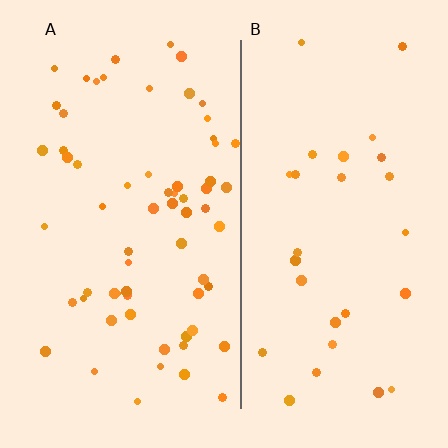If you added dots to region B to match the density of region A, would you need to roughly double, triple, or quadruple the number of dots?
Approximately double.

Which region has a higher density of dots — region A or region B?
A (the left).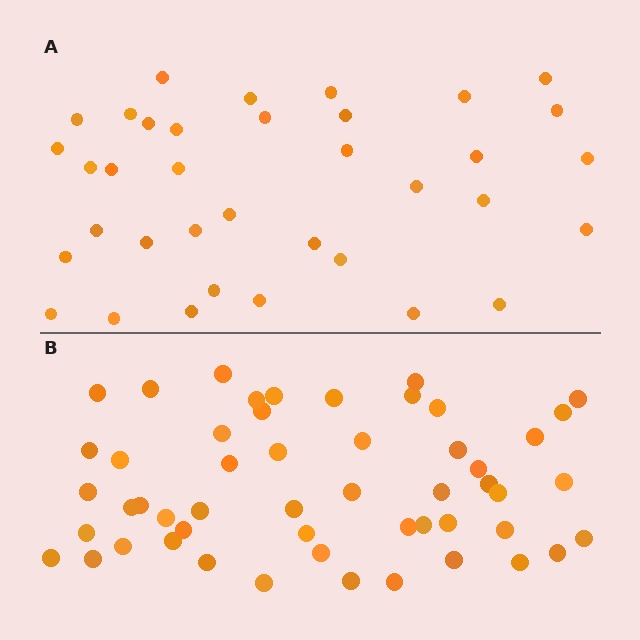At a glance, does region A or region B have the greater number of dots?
Region B (the bottom region) has more dots.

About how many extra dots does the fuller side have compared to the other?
Region B has approximately 15 more dots than region A.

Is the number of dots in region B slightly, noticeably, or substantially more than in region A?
Region B has noticeably more, but not dramatically so. The ratio is roughly 1.4 to 1.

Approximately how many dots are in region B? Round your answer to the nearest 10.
About 50 dots. (The exact count is 52, which rounds to 50.)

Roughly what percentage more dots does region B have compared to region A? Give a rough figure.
About 45% more.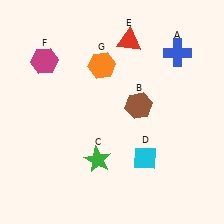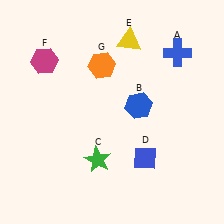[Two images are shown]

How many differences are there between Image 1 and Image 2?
There are 3 differences between the two images.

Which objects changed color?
B changed from brown to blue. D changed from cyan to blue. E changed from red to yellow.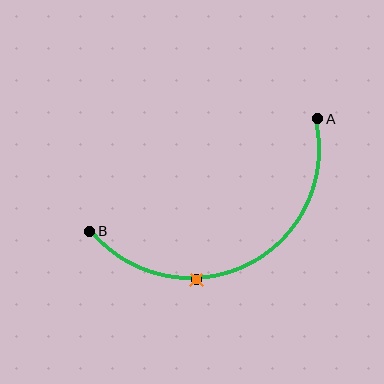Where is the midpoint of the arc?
The arc midpoint is the point on the curve farthest from the straight line joining A and B. It sits below that line.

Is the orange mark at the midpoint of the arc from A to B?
No. The orange mark lies on the arc but is closer to endpoint B. The arc midpoint would be at the point on the curve equidistant along the arc from both A and B.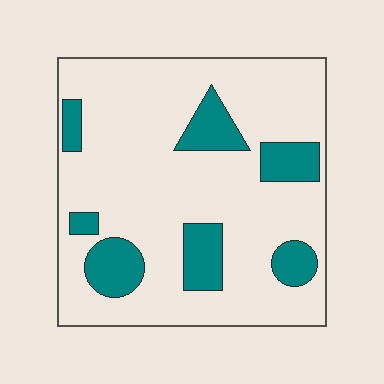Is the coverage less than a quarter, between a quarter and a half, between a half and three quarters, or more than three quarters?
Less than a quarter.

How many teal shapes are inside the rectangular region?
7.